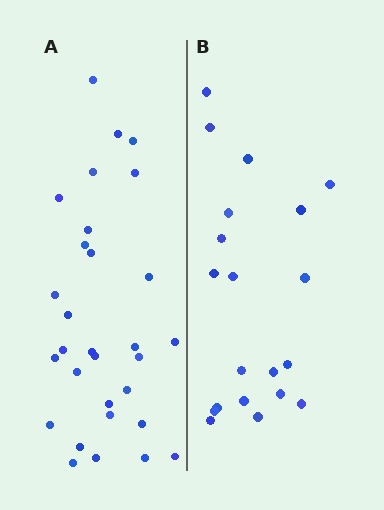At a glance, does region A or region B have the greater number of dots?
Region A (the left region) has more dots.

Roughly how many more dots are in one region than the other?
Region A has roughly 10 or so more dots than region B.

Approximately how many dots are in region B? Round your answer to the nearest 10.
About 20 dots.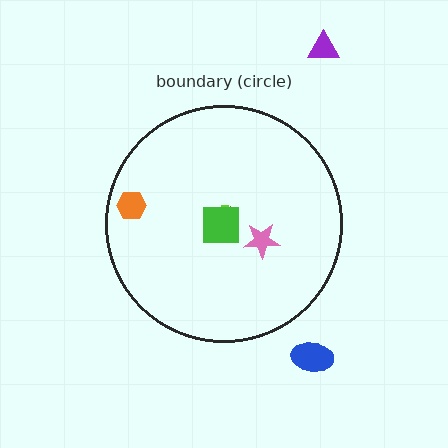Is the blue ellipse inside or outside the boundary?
Outside.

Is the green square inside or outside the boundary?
Inside.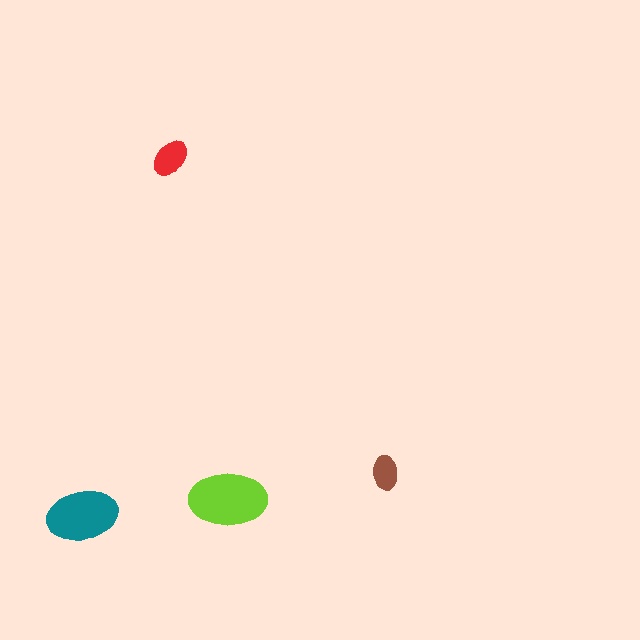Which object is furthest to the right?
The brown ellipse is rightmost.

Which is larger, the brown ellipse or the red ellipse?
The red one.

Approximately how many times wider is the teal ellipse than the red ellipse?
About 2 times wider.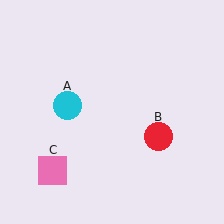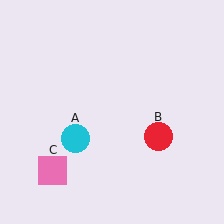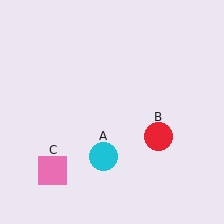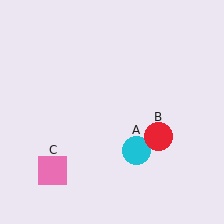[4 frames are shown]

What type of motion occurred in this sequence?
The cyan circle (object A) rotated counterclockwise around the center of the scene.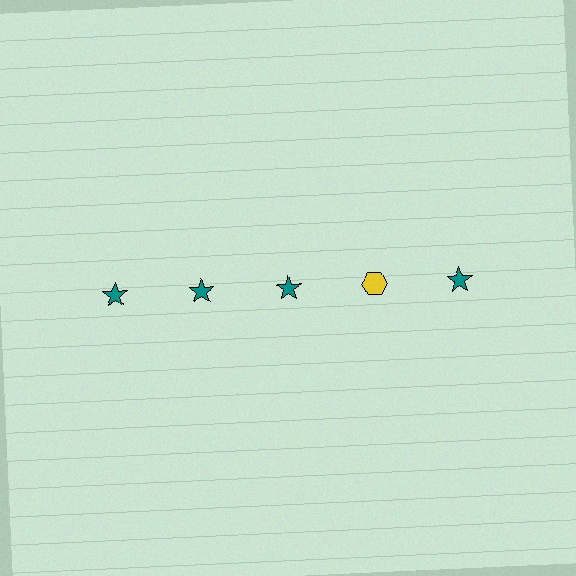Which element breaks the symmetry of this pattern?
The yellow hexagon in the top row, second from right column breaks the symmetry. All other shapes are teal stars.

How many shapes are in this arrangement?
There are 5 shapes arranged in a grid pattern.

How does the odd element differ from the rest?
It differs in both color (yellow instead of teal) and shape (hexagon instead of star).